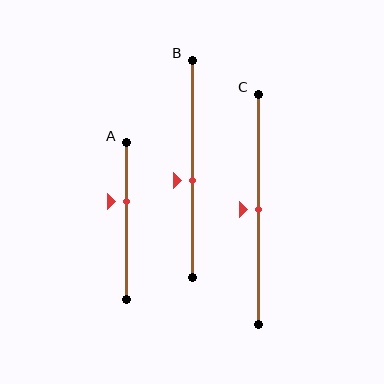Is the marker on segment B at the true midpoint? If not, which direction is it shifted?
No, the marker on segment B is shifted downward by about 5% of the segment length.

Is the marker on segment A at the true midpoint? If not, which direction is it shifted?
No, the marker on segment A is shifted upward by about 13% of the segment length.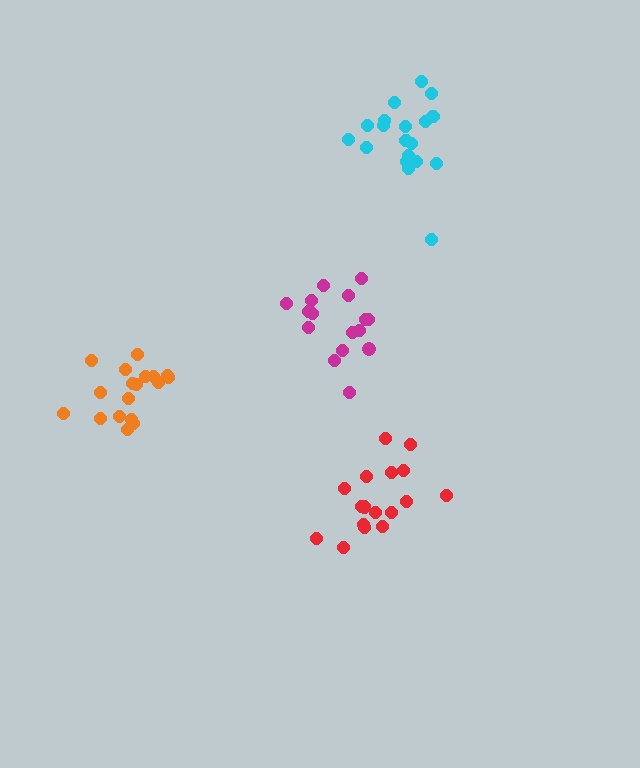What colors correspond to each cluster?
The clusters are colored: red, cyan, orange, magenta.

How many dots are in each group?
Group 1: 17 dots, Group 2: 20 dots, Group 3: 18 dots, Group 4: 16 dots (71 total).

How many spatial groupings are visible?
There are 4 spatial groupings.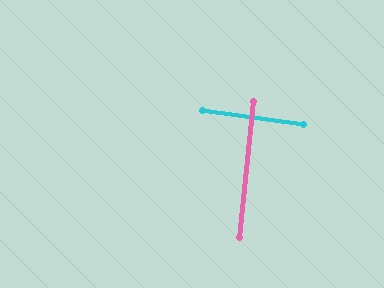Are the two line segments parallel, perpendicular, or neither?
Perpendicular — they meet at approximately 88°.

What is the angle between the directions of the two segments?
Approximately 88 degrees.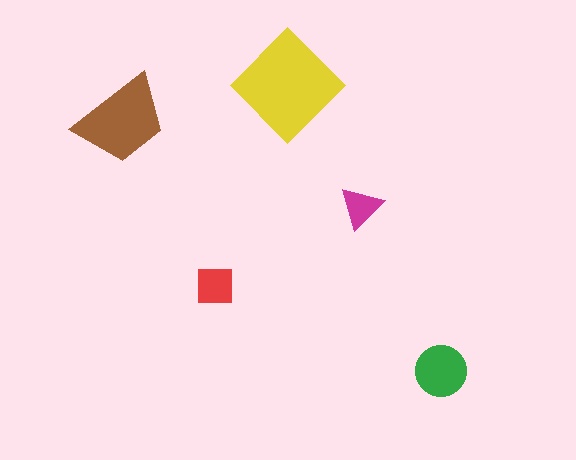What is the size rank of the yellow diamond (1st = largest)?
1st.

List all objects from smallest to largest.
The magenta triangle, the red square, the green circle, the brown trapezoid, the yellow diamond.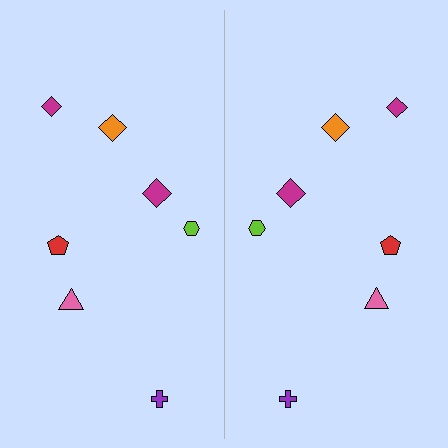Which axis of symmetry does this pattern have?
The pattern has a vertical axis of symmetry running through the center of the image.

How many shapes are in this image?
There are 14 shapes in this image.